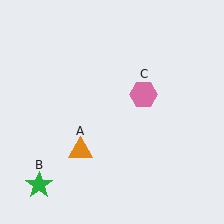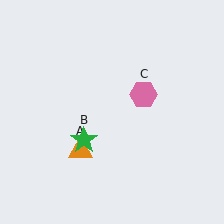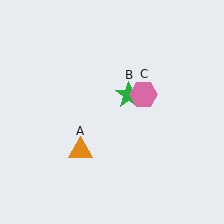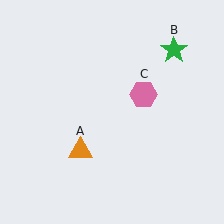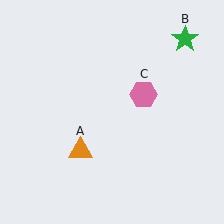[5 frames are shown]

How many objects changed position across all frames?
1 object changed position: green star (object B).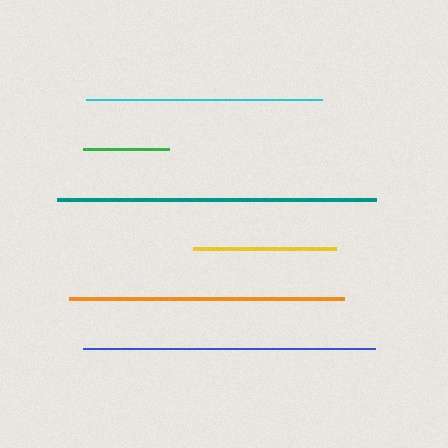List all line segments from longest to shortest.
From longest to shortest: teal, blue, orange, cyan, yellow, green.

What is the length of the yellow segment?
The yellow segment is approximately 143 pixels long.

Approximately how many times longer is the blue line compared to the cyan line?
The blue line is approximately 1.2 times the length of the cyan line.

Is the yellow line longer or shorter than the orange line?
The orange line is longer than the yellow line.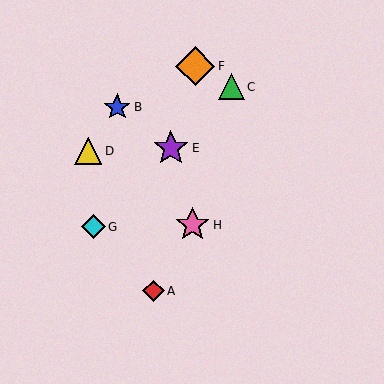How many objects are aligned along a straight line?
3 objects (C, E, G) are aligned along a straight line.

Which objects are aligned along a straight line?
Objects C, E, G are aligned along a straight line.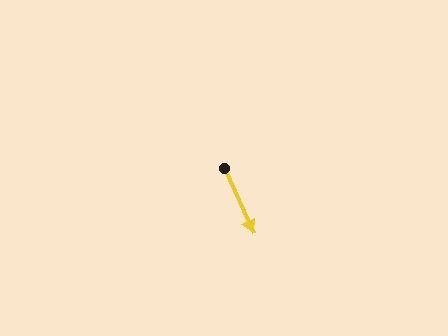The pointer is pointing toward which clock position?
Roughly 5 o'clock.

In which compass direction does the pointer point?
Southeast.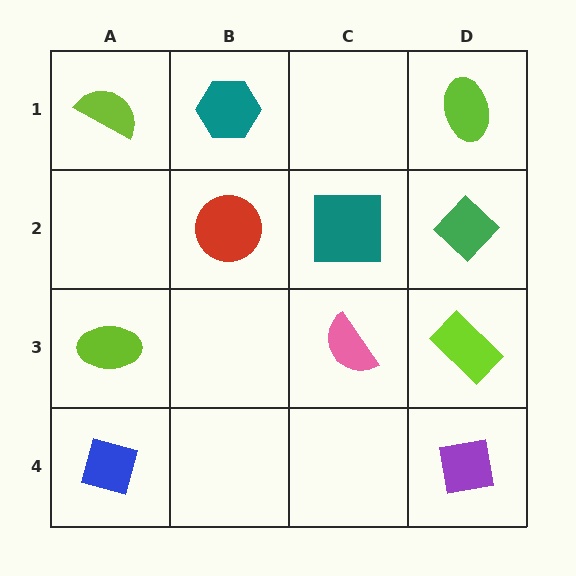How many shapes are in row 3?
3 shapes.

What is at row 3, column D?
A lime rectangle.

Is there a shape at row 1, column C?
No, that cell is empty.